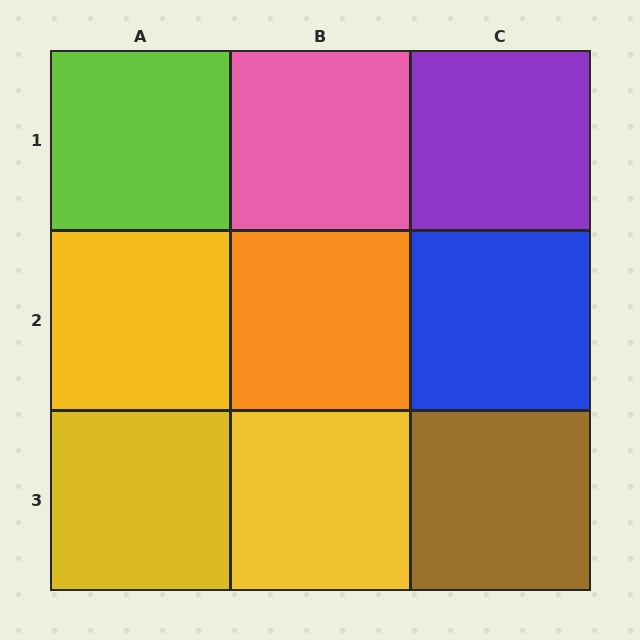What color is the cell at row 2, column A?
Yellow.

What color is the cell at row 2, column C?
Blue.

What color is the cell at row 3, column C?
Brown.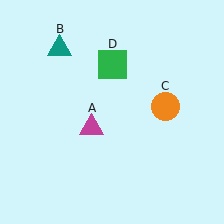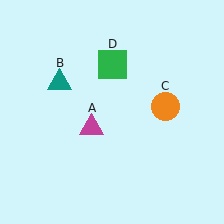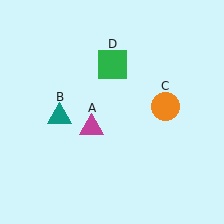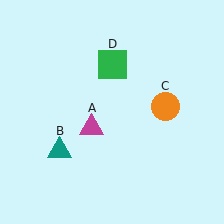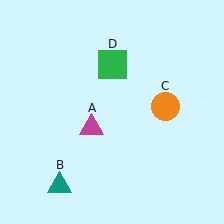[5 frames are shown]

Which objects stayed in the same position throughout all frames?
Magenta triangle (object A) and orange circle (object C) and green square (object D) remained stationary.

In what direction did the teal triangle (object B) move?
The teal triangle (object B) moved down.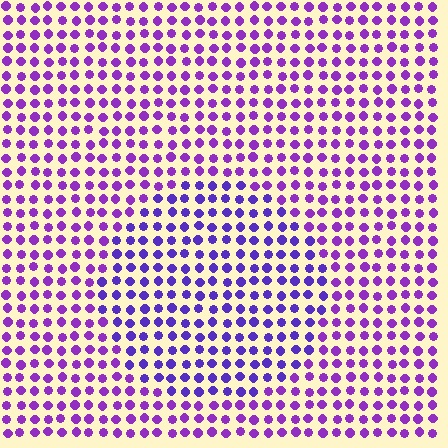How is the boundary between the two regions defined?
The boundary is defined purely by a slight shift in hue (about 24 degrees). Spacing, size, and orientation are identical on both sides.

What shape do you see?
I see a circle.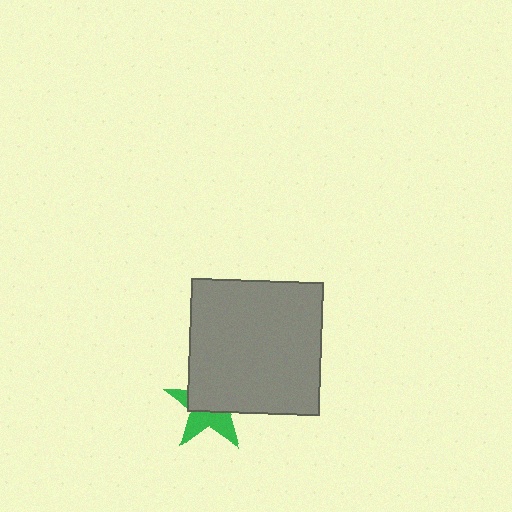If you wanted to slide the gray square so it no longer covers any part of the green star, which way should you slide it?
Slide it toward the upper-right — that is the most direct way to separate the two shapes.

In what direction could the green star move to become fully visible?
The green star could move toward the lower-left. That would shift it out from behind the gray square entirely.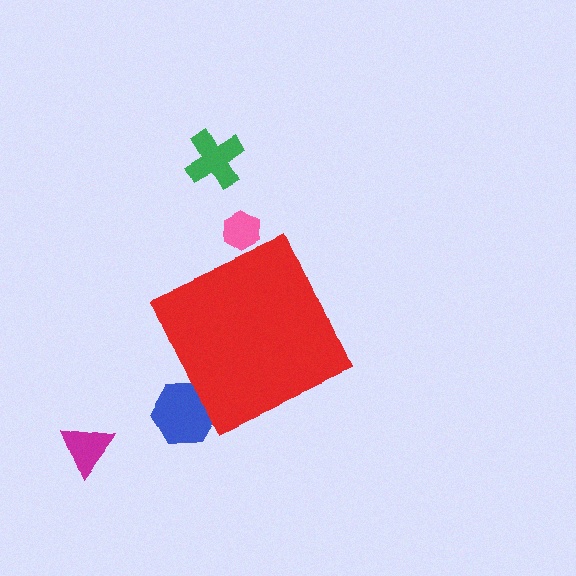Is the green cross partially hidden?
No, the green cross is fully visible.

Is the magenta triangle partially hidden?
No, the magenta triangle is fully visible.